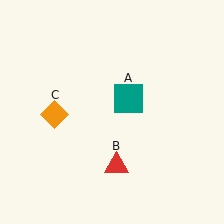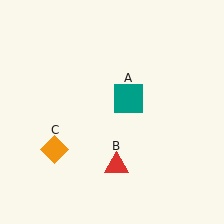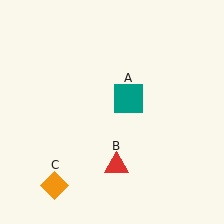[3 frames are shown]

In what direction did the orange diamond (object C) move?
The orange diamond (object C) moved down.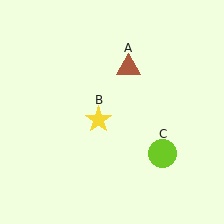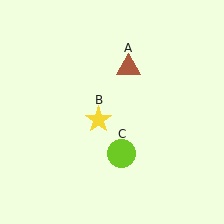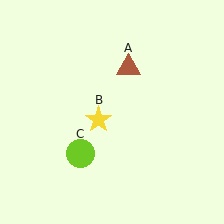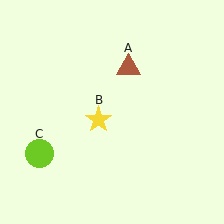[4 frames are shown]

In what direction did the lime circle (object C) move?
The lime circle (object C) moved left.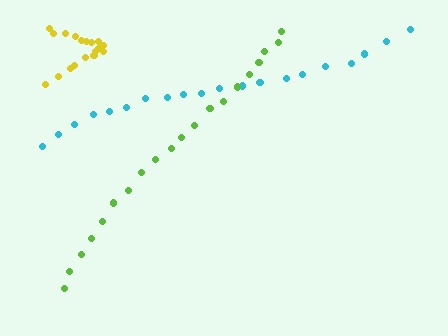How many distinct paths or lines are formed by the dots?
There are 3 distinct paths.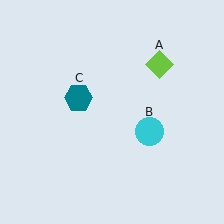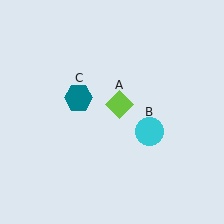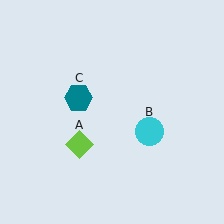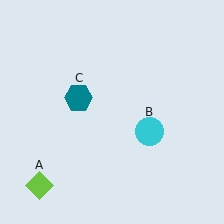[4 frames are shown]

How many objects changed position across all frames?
1 object changed position: lime diamond (object A).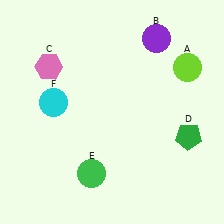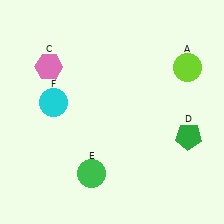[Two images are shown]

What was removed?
The purple circle (B) was removed in Image 2.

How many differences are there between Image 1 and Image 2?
There is 1 difference between the two images.